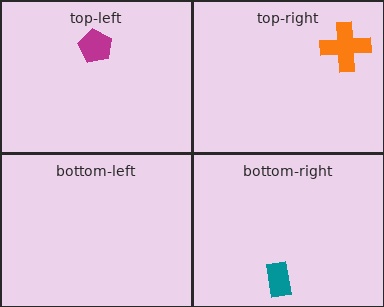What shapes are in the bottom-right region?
The teal rectangle.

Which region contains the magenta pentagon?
The top-left region.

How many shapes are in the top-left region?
1.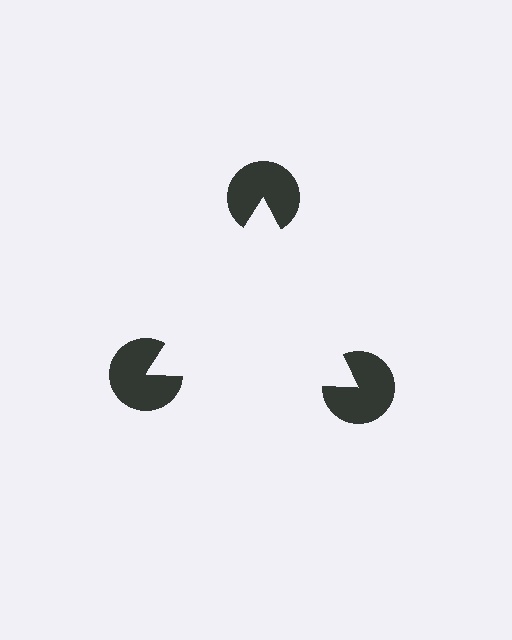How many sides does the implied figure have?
3 sides.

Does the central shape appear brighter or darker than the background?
It typically appears slightly brighter than the background, even though no actual brightness change is drawn.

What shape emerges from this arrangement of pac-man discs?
An illusory triangle — its edges are inferred from the aligned wedge cuts in the pac-man discs, not physically drawn.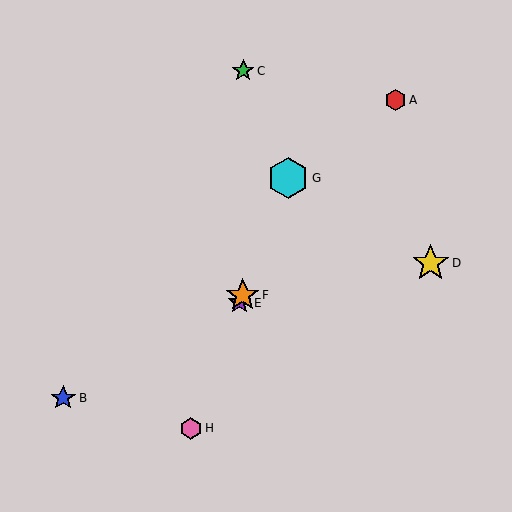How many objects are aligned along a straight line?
4 objects (E, F, G, H) are aligned along a straight line.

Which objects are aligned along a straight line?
Objects E, F, G, H are aligned along a straight line.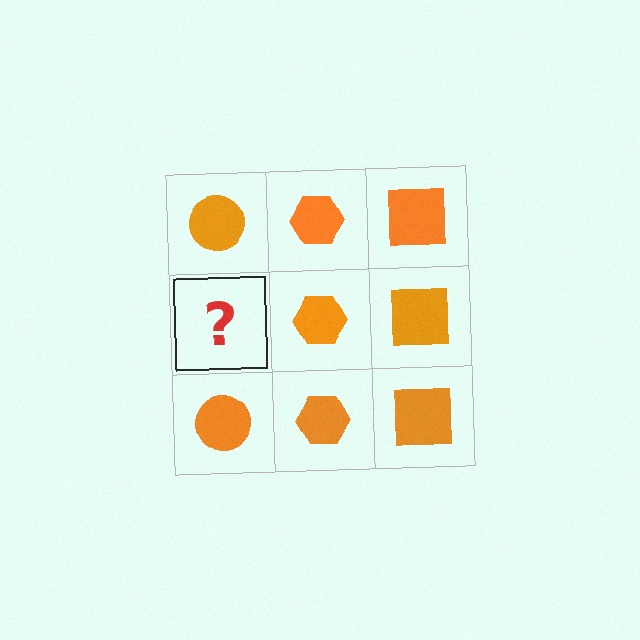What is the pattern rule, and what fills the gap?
The rule is that each column has a consistent shape. The gap should be filled with an orange circle.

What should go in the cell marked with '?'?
The missing cell should contain an orange circle.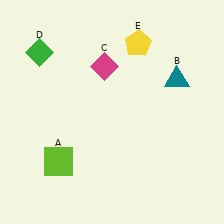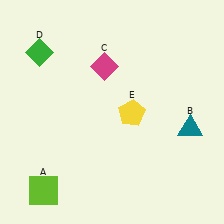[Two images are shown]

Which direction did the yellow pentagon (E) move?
The yellow pentagon (E) moved down.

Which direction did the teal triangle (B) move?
The teal triangle (B) moved down.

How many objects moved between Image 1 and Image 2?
3 objects moved between the two images.